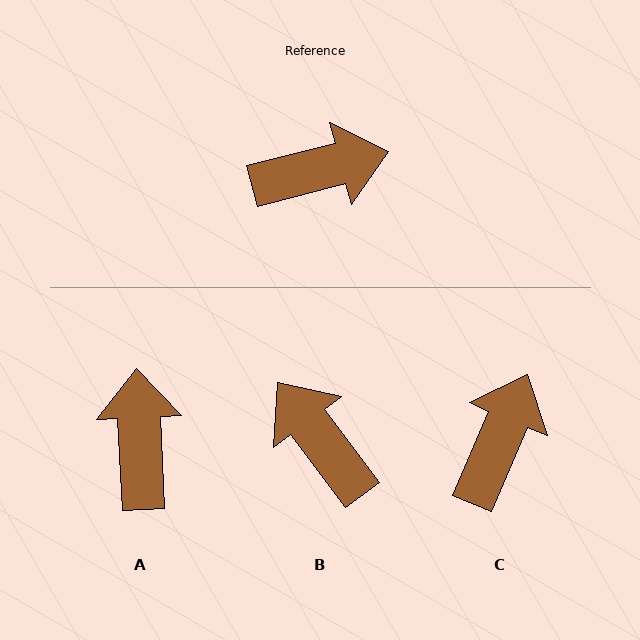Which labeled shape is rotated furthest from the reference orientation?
B, about 112 degrees away.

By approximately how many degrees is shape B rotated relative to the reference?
Approximately 112 degrees counter-clockwise.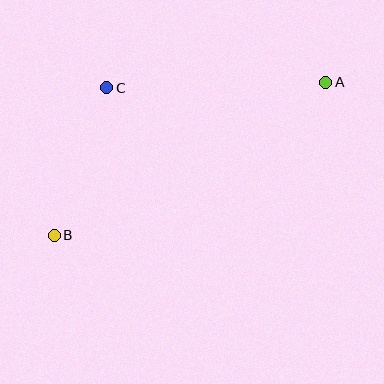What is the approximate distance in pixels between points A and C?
The distance between A and C is approximately 219 pixels.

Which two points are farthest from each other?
Points A and B are farthest from each other.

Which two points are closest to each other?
Points B and C are closest to each other.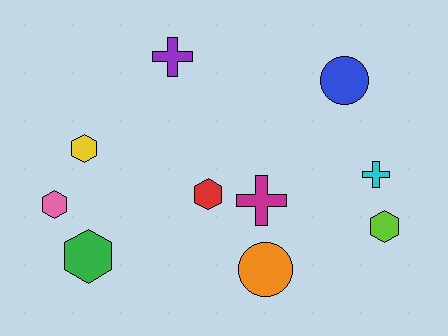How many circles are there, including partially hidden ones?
There are 2 circles.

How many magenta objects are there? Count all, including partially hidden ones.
There is 1 magenta object.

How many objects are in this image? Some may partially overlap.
There are 10 objects.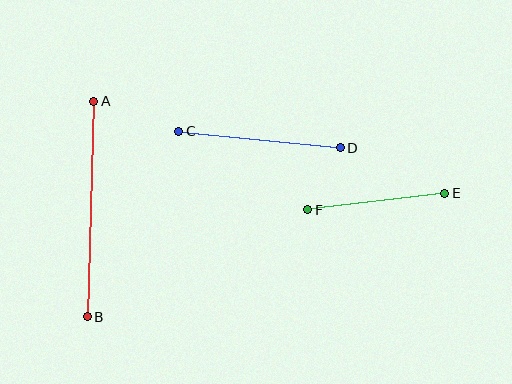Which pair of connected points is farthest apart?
Points A and B are farthest apart.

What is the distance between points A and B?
The distance is approximately 215 pixels.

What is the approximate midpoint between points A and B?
The midpoint is at approximately (90, 209) pixels.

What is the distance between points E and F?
The distance is approximately 138 pixels.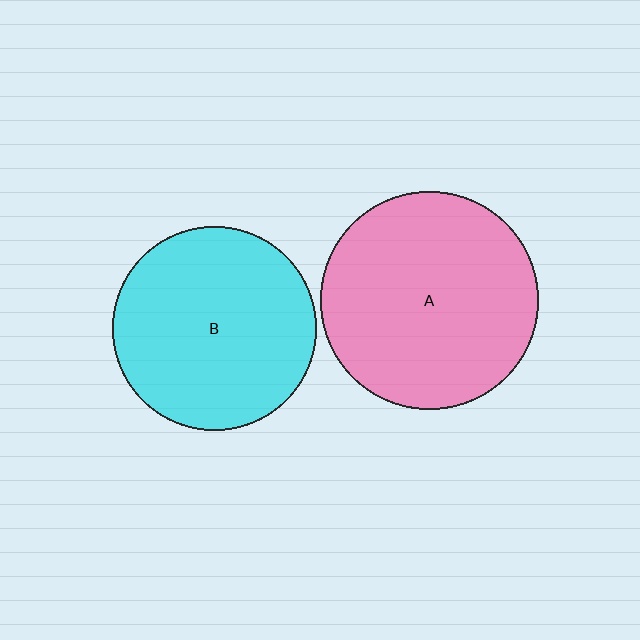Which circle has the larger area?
Circle A (pink).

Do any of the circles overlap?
No, none of the circles overlap.